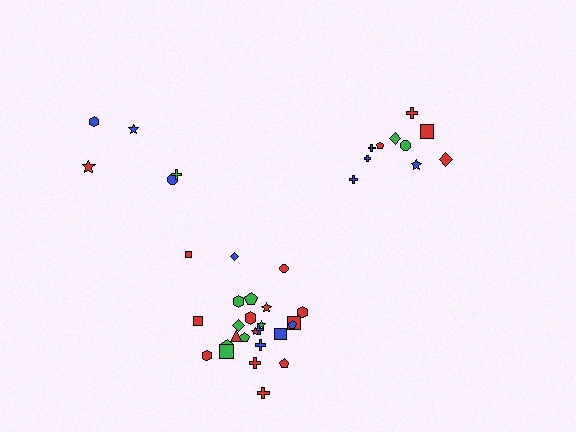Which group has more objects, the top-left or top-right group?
The top-right group.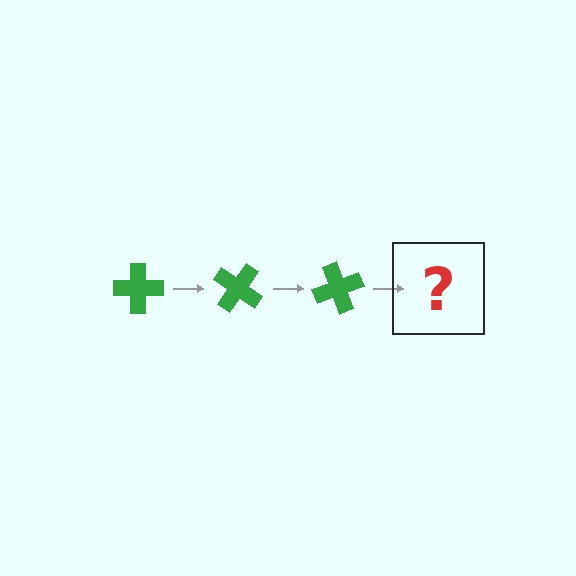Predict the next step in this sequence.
The next step is a green cross rotated 105 degrees.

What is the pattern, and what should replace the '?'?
The pattern is that the cross rotates 35 degrees each step. The '?' should be a green cross rotated 105 degrees.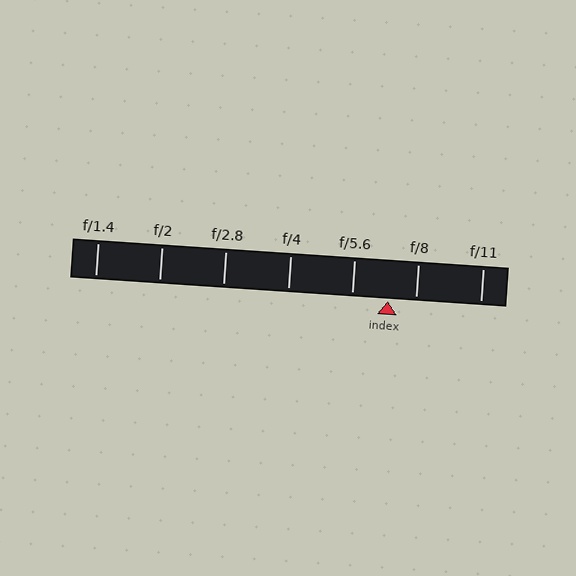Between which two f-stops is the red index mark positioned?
The index mark is between f/5.6 and f/8.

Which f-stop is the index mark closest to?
The index mark is closest to f/8.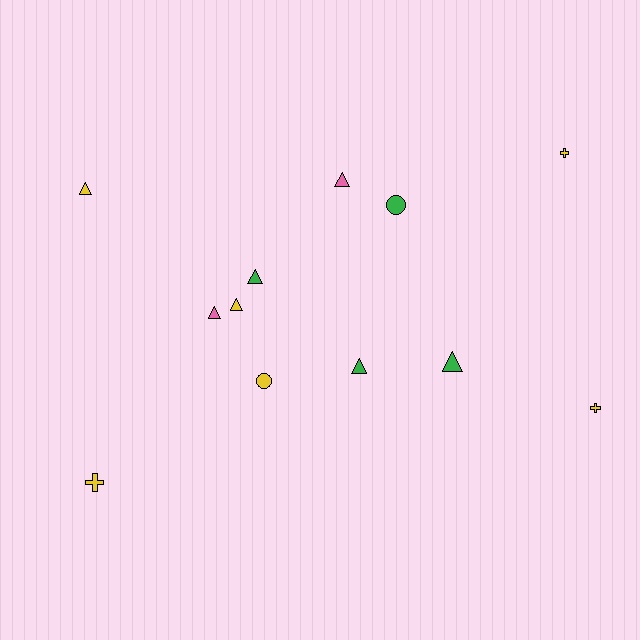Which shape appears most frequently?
Triangle, with 7 objects.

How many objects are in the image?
There are 12 objects.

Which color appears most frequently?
Yellow, with 6 objects.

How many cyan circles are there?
There are no cyan circles.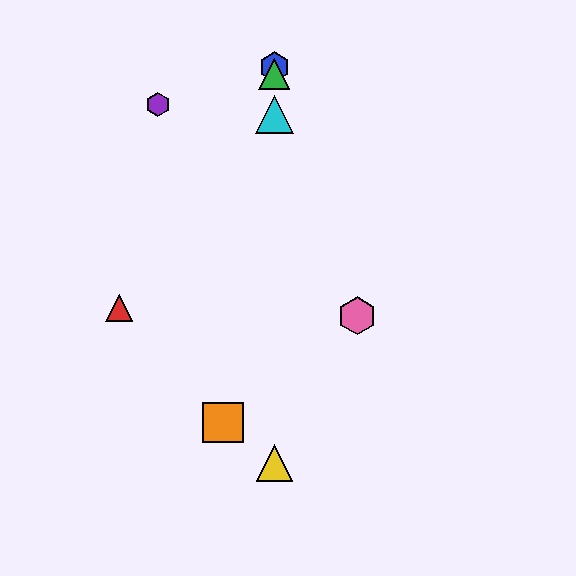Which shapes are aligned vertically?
The blue hexagon, the green triangle, the yellow triangle, the cyan triangle are aligned vertically.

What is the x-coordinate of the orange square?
The orange square is at x≈223.